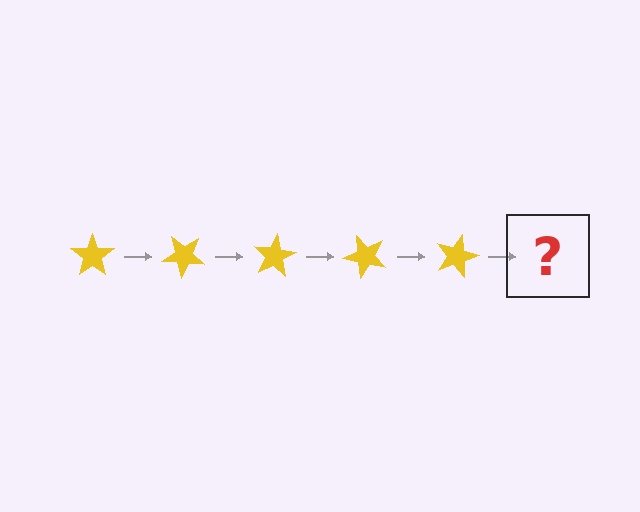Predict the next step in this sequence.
The next step is a yellow star rotated 200 degrees.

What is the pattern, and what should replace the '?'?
The pattern is that the star rotates 40 degrees each step. The '?' should be a yellow star rotated 200 degrees.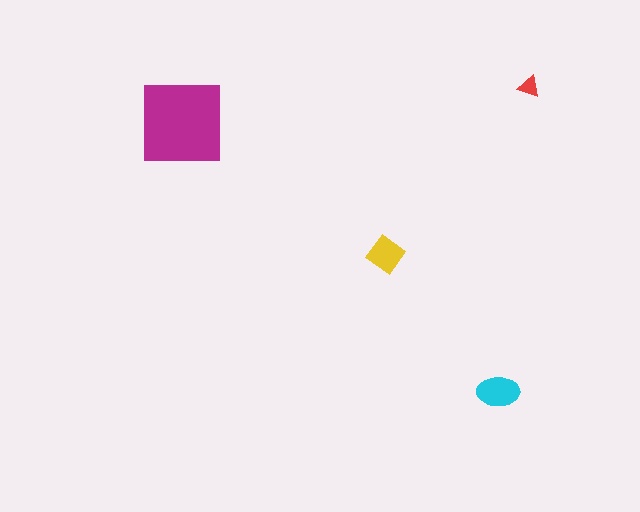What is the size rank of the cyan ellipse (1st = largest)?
2nd.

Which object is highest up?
The red triangle is topmost.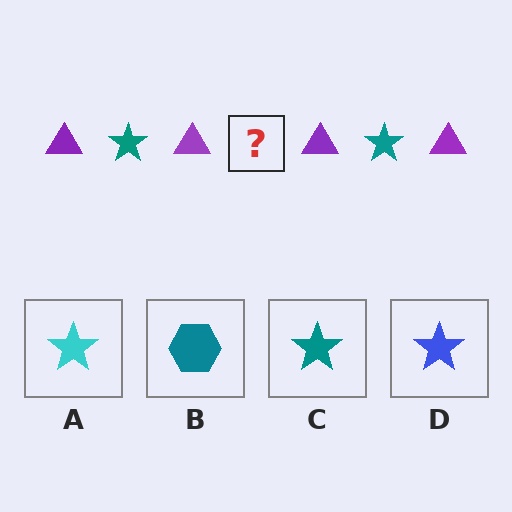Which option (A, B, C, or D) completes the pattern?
C.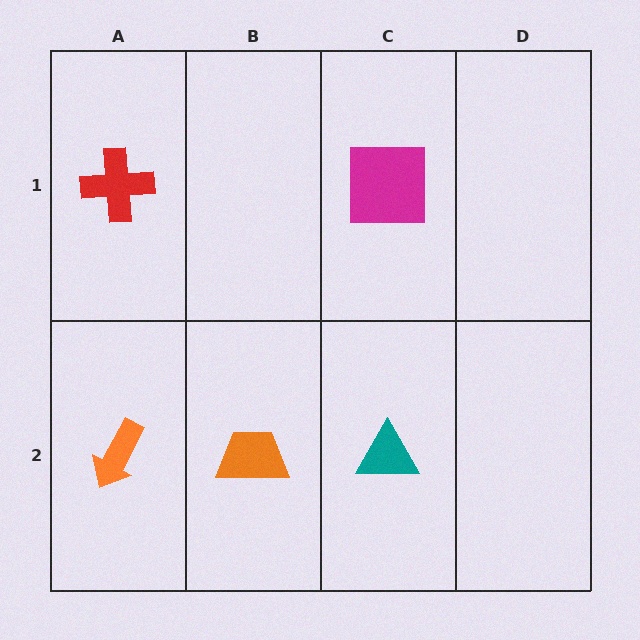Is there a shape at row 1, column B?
No, that cell is empty.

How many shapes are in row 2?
3 shapes.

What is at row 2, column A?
An orange arrow.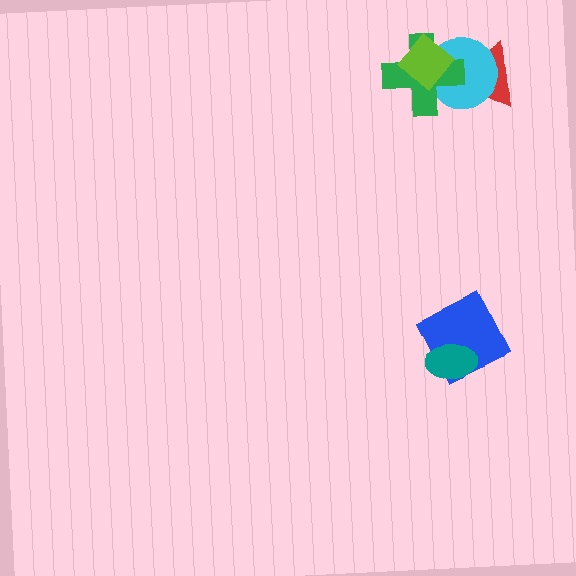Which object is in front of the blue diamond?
The teal ellipse is in front of the blue diamond.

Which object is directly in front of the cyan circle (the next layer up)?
The green cross is directly in front of the cyan circle.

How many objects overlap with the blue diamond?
1 object overlaps with the blue diamond.